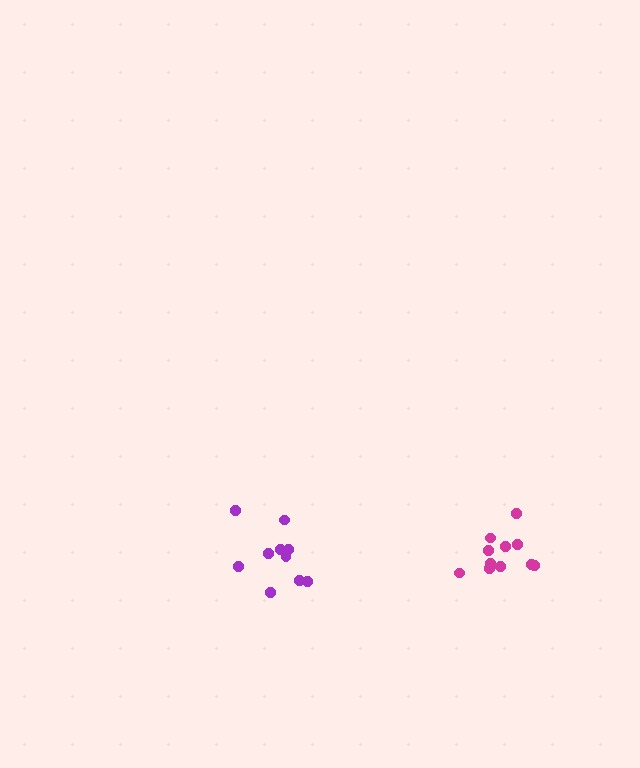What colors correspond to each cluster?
The clusters are colored: magenta, purple.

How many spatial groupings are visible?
There are 2 spatial groupings.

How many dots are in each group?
Group 1: 11 dots, Group 2: 10 dots (21 total).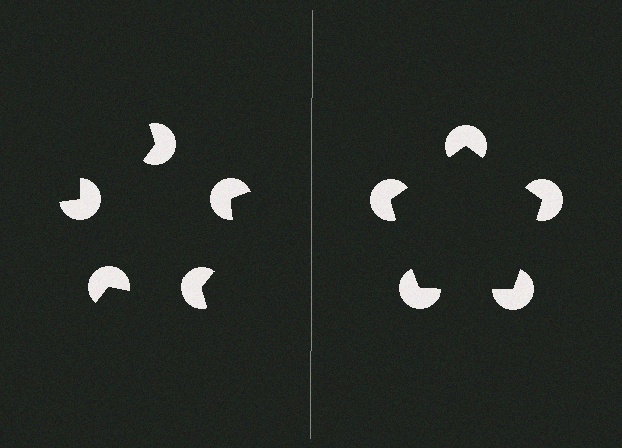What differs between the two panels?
The pac-man discs are positioned identically on both sides; only the wedge orientations differ. On the right they align to a pentagon; on the left they are misaligned.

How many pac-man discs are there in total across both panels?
10 — 5 on each side.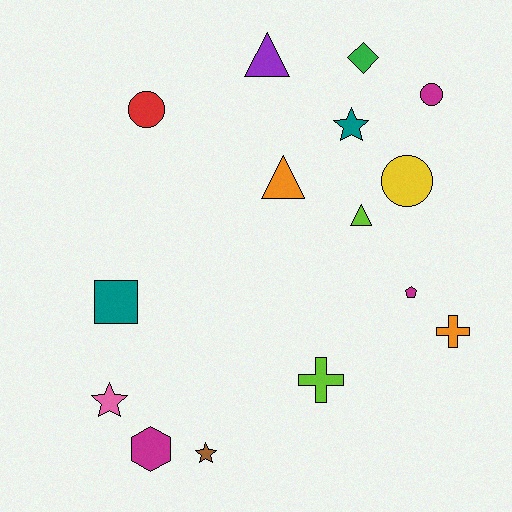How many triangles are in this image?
There are 3 triangles.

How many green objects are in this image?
There is 1 green object.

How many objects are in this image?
There are 15 objects.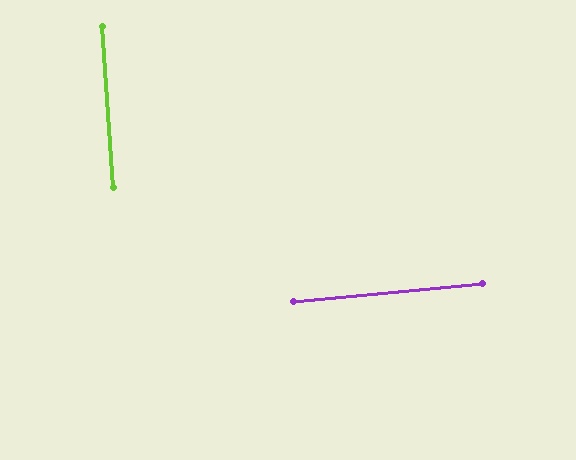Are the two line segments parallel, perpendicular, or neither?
Perpendicular — they meet at approximately 89°.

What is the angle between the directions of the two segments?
Approximately 89 degrees.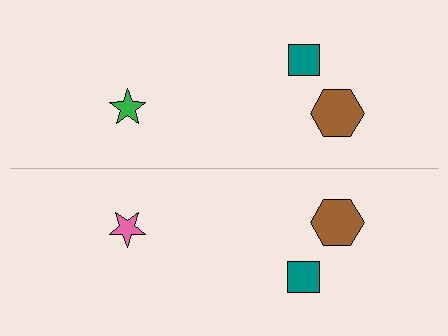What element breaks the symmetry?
The pink star on the bottom side breaks the symmetry — its mirror counterpart is green.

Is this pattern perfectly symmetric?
No, the pattern is not perfectly symmetric. The pink star on the bottom side breaks the symmetry — its mirror counterpart is green.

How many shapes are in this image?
There are 6 shapes in this image.